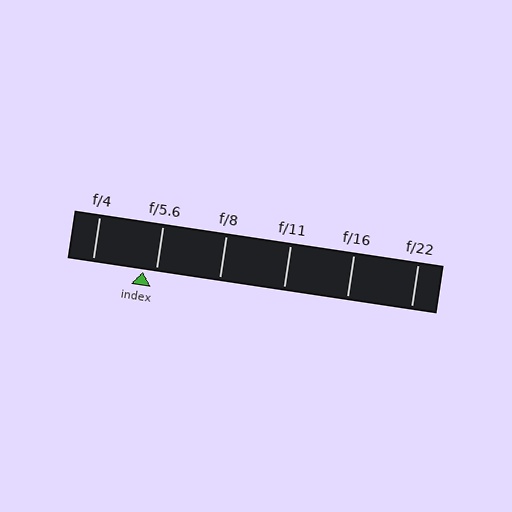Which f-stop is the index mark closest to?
The index mark is closest to f/5.6.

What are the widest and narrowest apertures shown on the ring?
The widest aperture shown is f/4 and the narrowest is f/22.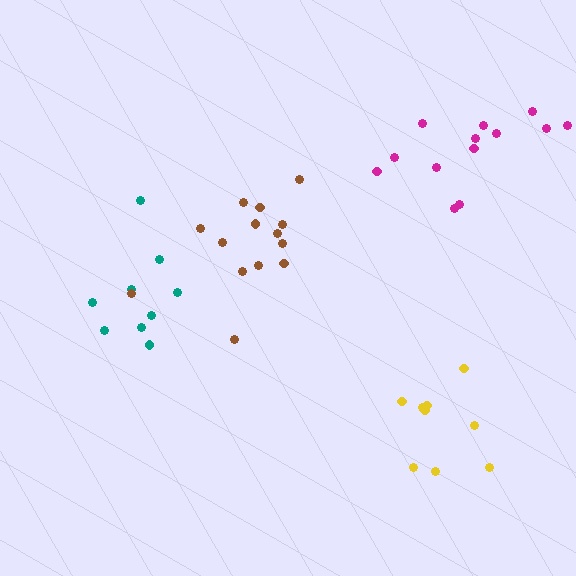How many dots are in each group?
Group 1: 9 dots, Group 2: 13 dots, Group 3: 9 dots, Group 4: 14 dots (45 total).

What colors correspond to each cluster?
The clusters are colored: teal, magenta, yellow, brown.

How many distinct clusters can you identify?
There are 4 distinct clusters.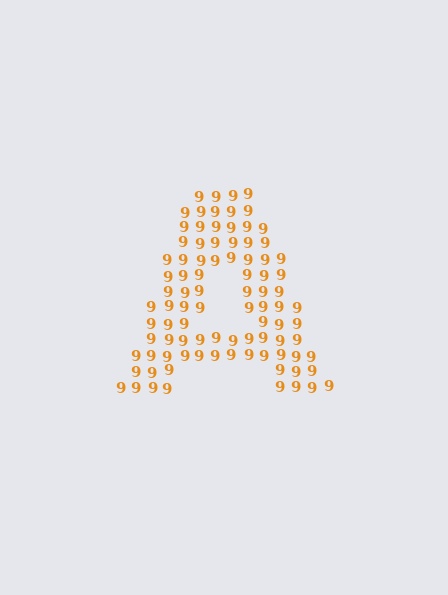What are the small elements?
The small elements are digit 9's.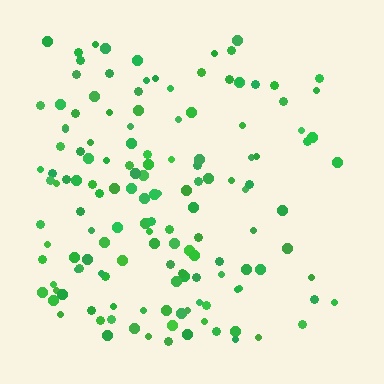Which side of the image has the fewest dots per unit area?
The right.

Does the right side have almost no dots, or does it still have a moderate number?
Still a moderate number, just noticeably fewer than the left.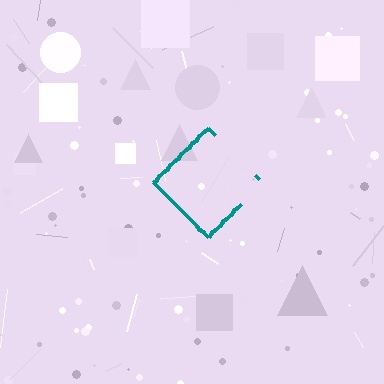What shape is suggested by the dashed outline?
The dashed outline suggests a diamond.